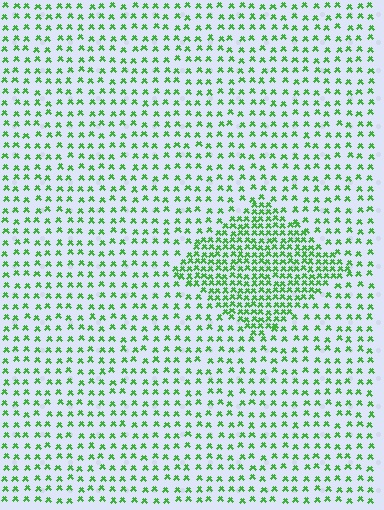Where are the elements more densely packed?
The elements are more densely packed inside the diamond boundary.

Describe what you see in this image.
The image contains small green elements arranged at two different densities. A diamond-shaped region is visible where the elements are more densely packed than the surrounding area.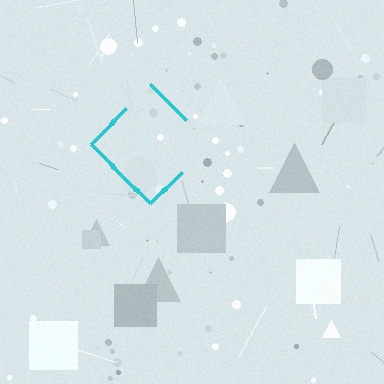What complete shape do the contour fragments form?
The contour fragments form a diamond.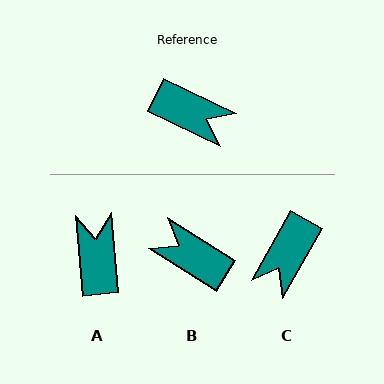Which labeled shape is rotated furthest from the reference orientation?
B, about 174 degrees away.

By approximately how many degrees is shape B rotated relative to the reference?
Approximately 174 degrees counter-clockwise.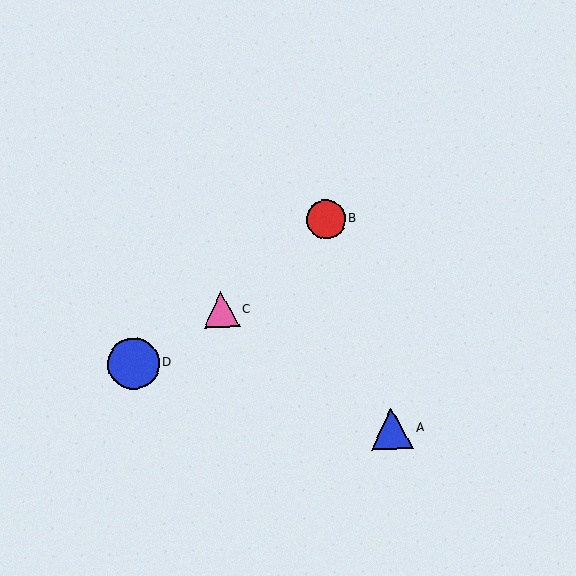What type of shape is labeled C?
Shape C is a pink triangle.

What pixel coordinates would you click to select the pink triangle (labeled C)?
Click at (222, 310) to select the pink triangle C.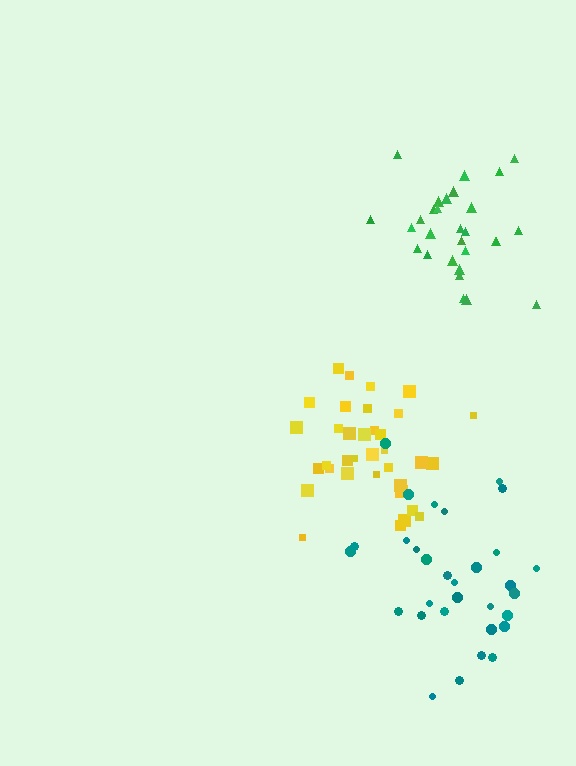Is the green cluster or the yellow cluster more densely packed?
Yellow.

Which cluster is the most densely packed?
Yellow.